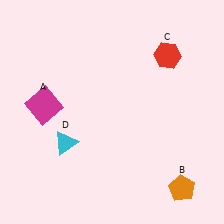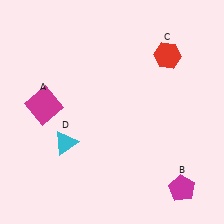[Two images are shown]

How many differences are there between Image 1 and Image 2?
There is 1 difference between the two images.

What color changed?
The pentagon (B) changed from orange in Image 1 to magenta in Image 2.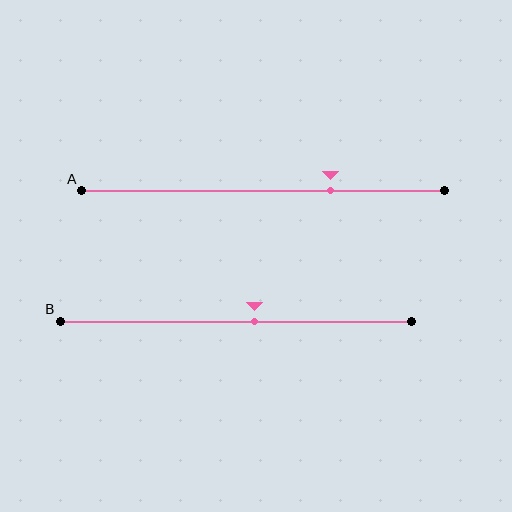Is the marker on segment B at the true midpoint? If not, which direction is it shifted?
No, the marker on segment B is shifted to the right by about 5% of the segment length.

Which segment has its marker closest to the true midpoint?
Segment B has its marker closest to the true midpoint.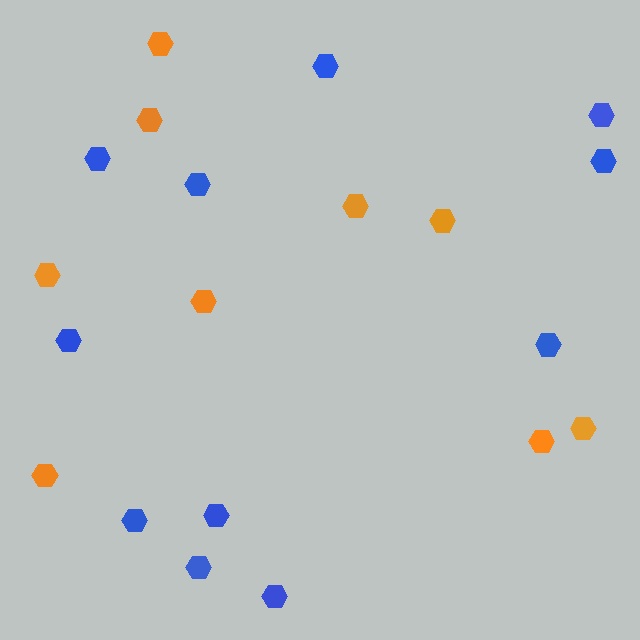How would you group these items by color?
There are 2 groups: one group of orange hexagons (9) and one group of blue hexagons (11).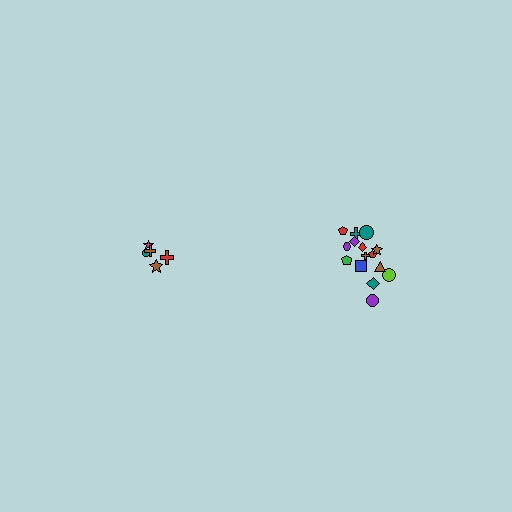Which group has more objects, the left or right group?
The right group.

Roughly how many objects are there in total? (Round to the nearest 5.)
Roughly 20 objects in total.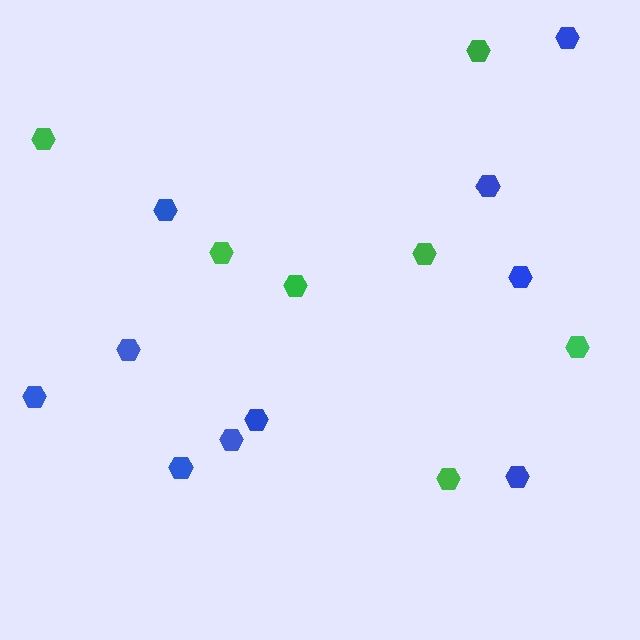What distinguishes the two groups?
There are 2 groups: one group of green hexagons (7) and one group of blue hexagons (10).